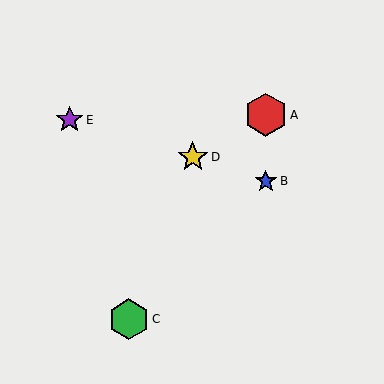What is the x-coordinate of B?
Object B is at x≈266.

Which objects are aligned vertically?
Objects A, B are aligned vertically.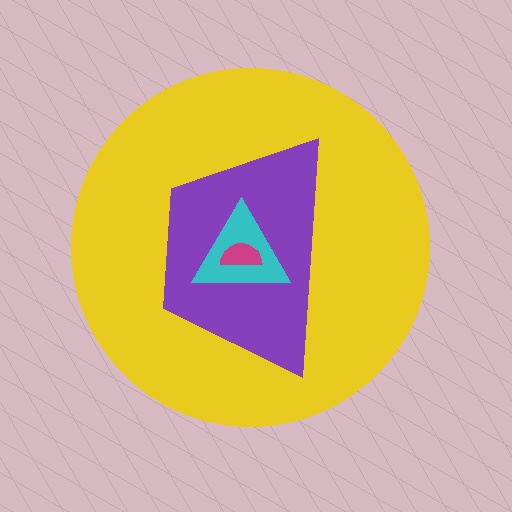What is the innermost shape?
The magenta semicircle.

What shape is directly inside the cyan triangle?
The magenta semicircle.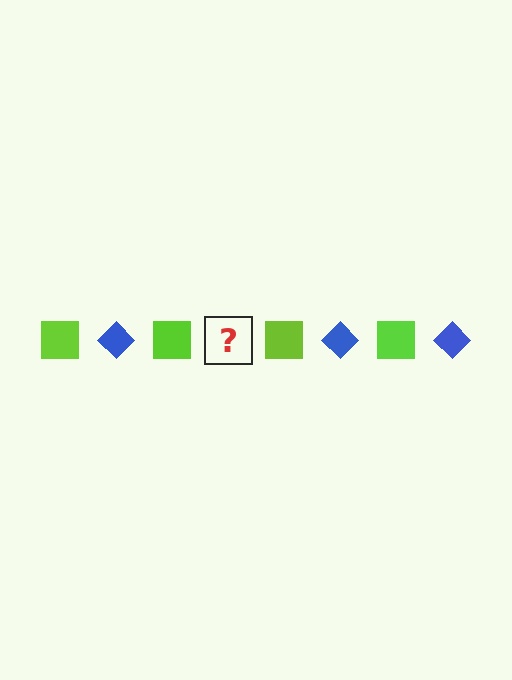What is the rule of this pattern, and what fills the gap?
The rule is that the pattern alternates between lime square and blue diamond. The gap should be filled with a blue diamond.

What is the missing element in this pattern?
The missing element is a blue diamond.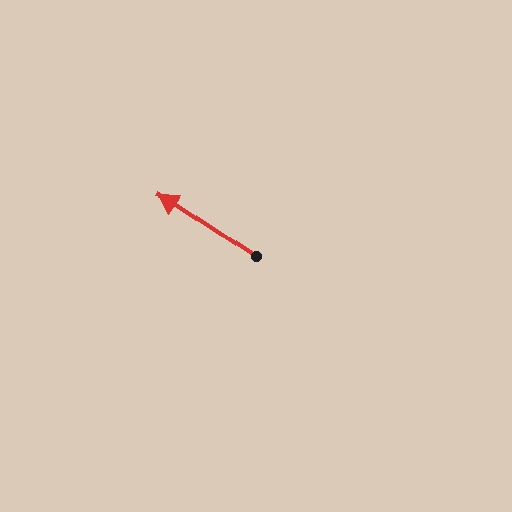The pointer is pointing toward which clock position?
Roughly 10 o'clock.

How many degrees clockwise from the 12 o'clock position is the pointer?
Approximately 304 degrees.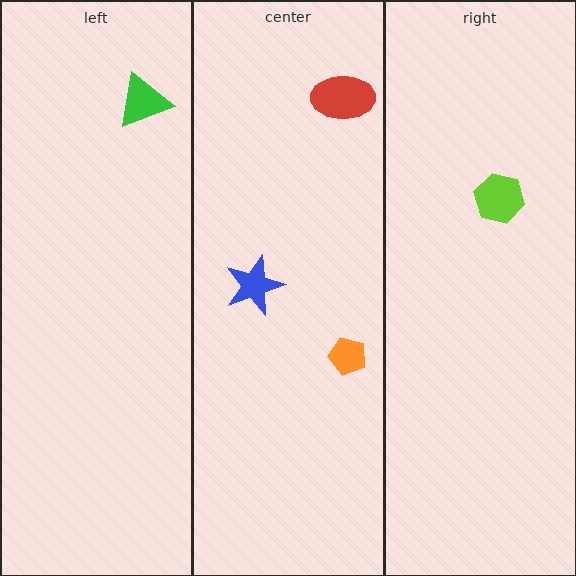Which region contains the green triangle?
The left region.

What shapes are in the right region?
The lime hexagon.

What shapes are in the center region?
The orange pentagon, the blue star, the red ellipse.